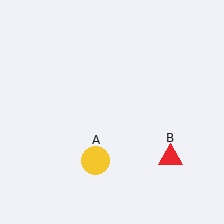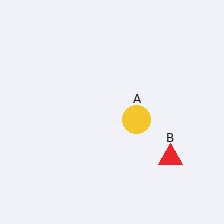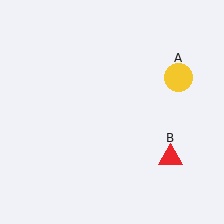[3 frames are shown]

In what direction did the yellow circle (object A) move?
The yellow circle (object A) moved up and to the right.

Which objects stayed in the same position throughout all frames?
Red triangle (object B) remained stationary.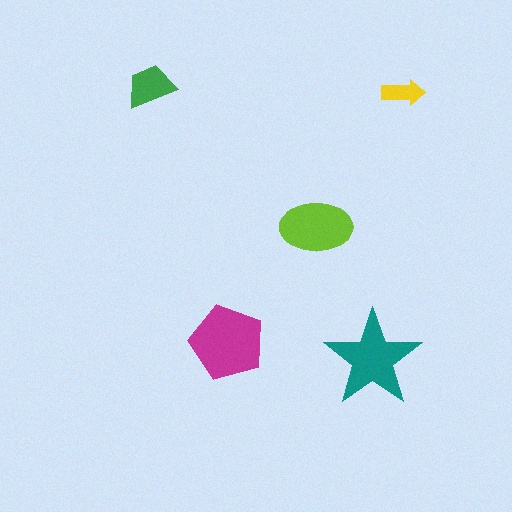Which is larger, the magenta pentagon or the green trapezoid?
The magenta pentagon.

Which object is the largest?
The magenta pentagon.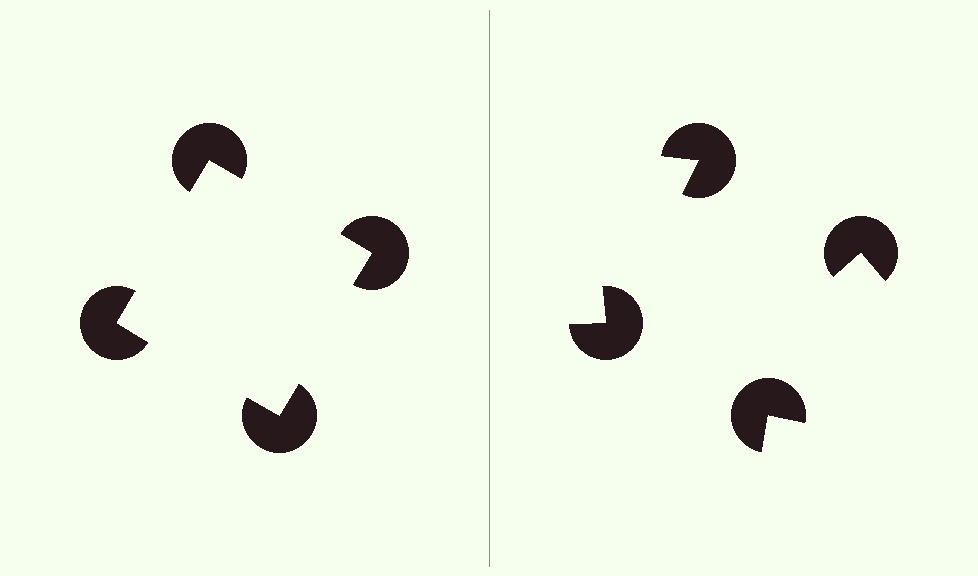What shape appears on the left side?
An illusory square.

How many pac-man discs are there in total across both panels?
8 — 4 on each side.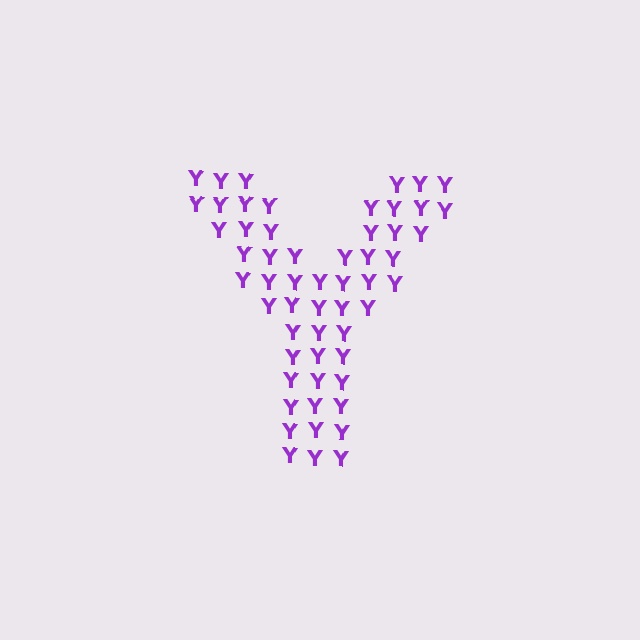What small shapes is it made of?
It is made of small letter Y's.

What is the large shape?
The large shape is the letter Y.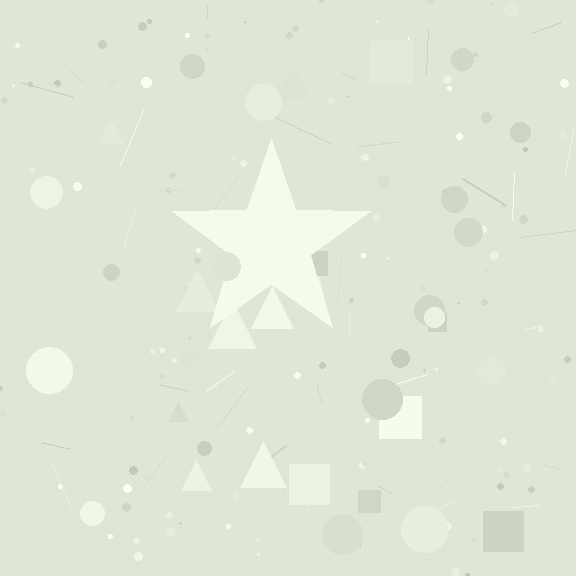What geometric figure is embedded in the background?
A star is embedded in the background.